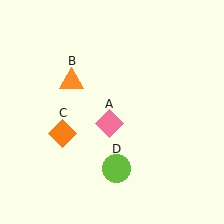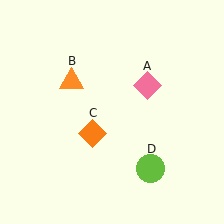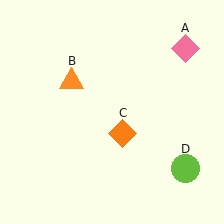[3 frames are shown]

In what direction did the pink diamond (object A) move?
The pink diamond (object A) moved up and to the right.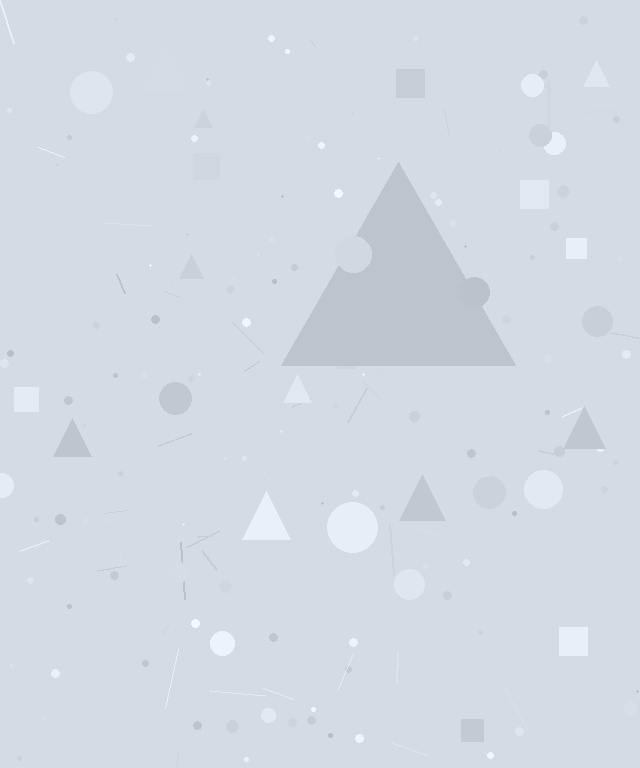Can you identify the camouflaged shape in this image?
The camouflaged shape is a triangle.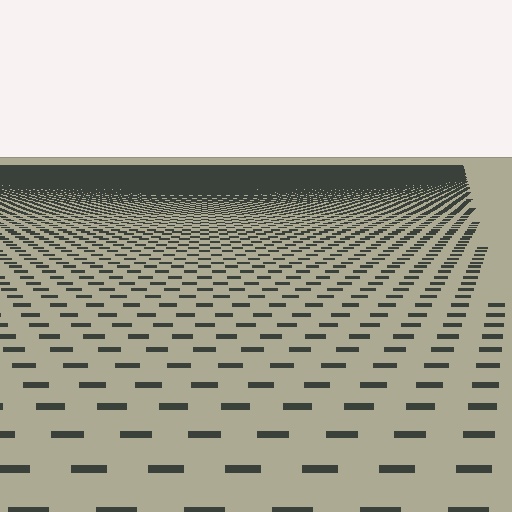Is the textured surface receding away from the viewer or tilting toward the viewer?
The surface is receding away from the viewer. Texture elements get smaller and denser toward the top.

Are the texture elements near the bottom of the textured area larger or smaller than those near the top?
Larger. Near the bottom, elements are closer to the viewer and appear at a bigger on-screen size.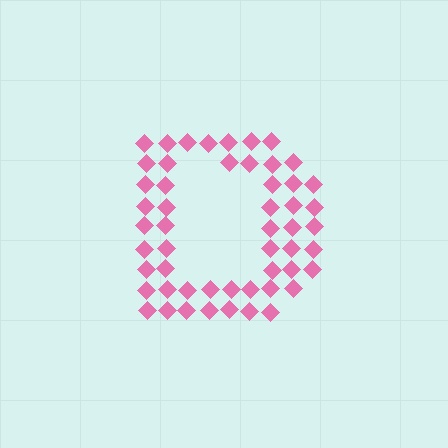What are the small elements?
The small elements are diamonds.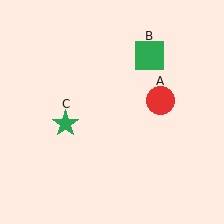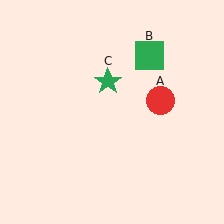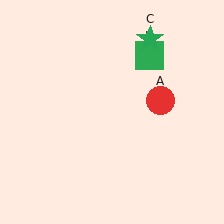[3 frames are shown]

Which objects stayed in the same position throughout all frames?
Red circle (object A) and green square (object B) remained stationary.